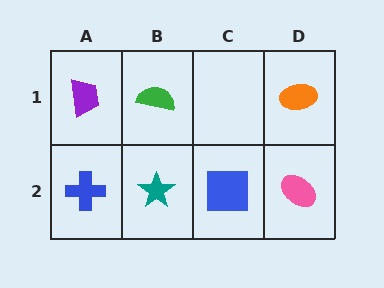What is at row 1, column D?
An orange ellipse.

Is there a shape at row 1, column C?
No, that cell is empty.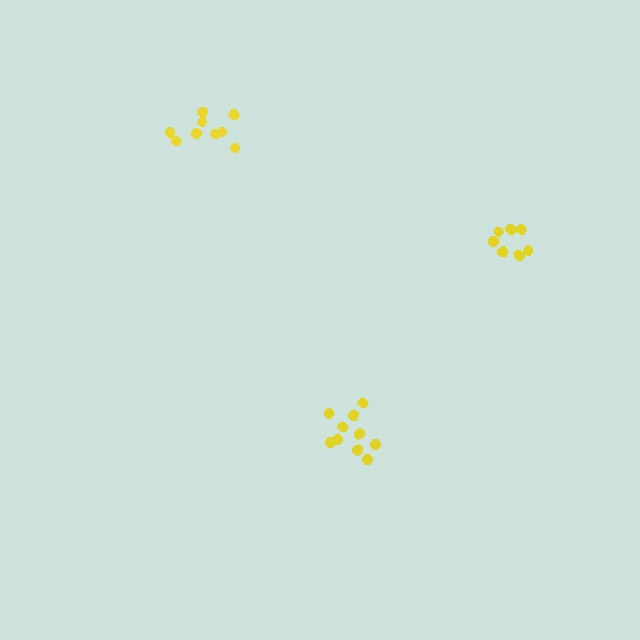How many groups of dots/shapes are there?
There are 3 groups.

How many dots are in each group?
Group 1: 8 dots, Group 2: 10 dots, Group 3: 9 dots (27 total).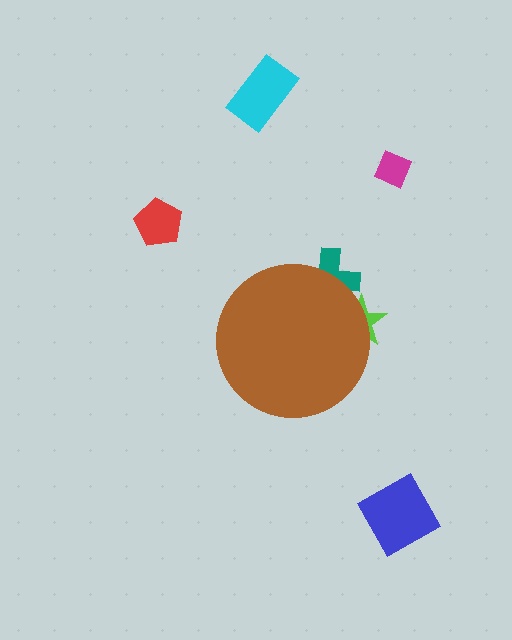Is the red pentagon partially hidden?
No, the red pentagon is fully visible.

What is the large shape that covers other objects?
A brown circle.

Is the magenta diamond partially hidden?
No, the magenta diamond is fully visible.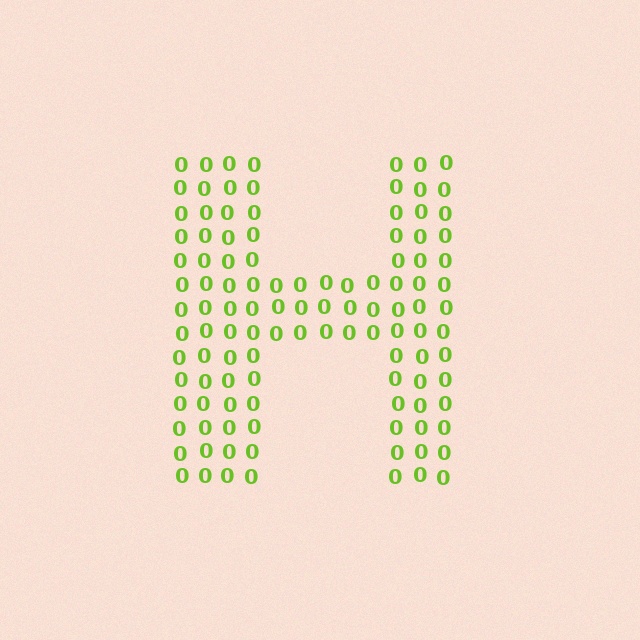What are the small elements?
The small elements are digit 0's.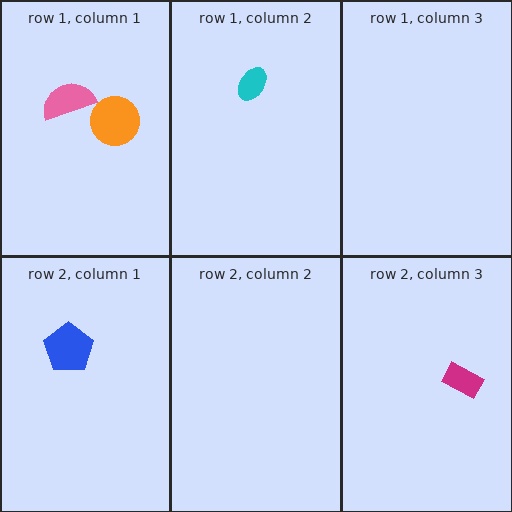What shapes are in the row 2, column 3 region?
The magenta rectangle.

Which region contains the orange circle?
The row 1, column 1 region.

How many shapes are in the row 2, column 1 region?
1.